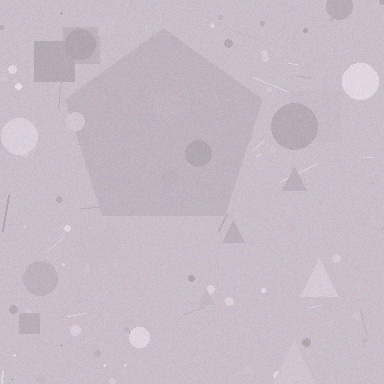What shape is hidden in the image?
A pentagon is hidden in the image.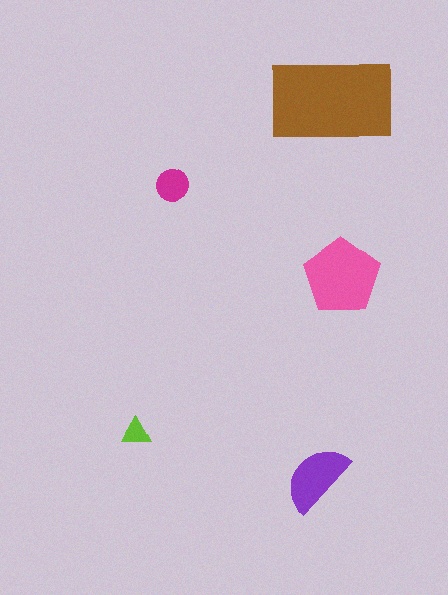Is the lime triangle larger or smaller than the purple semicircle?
Smaller.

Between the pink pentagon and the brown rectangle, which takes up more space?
The brown rectangle.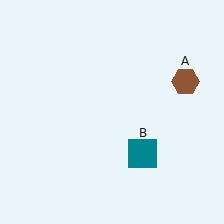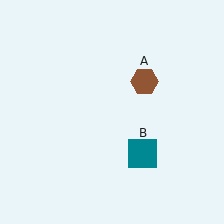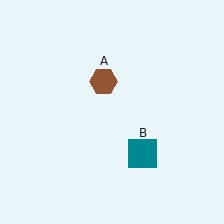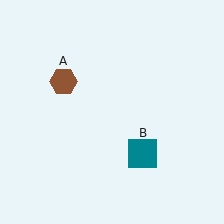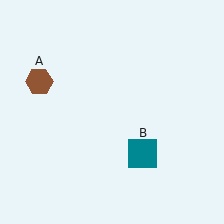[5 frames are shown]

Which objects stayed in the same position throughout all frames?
Teal square (object B) remained stationary.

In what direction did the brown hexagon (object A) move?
The brown hexagon (object A) moved left.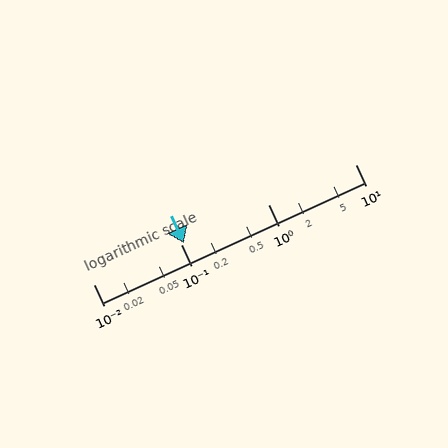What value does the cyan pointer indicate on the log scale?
The pointer indicates approximately 0.11.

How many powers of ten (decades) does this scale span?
The scale spans 3 decades, from 0.01 to 10.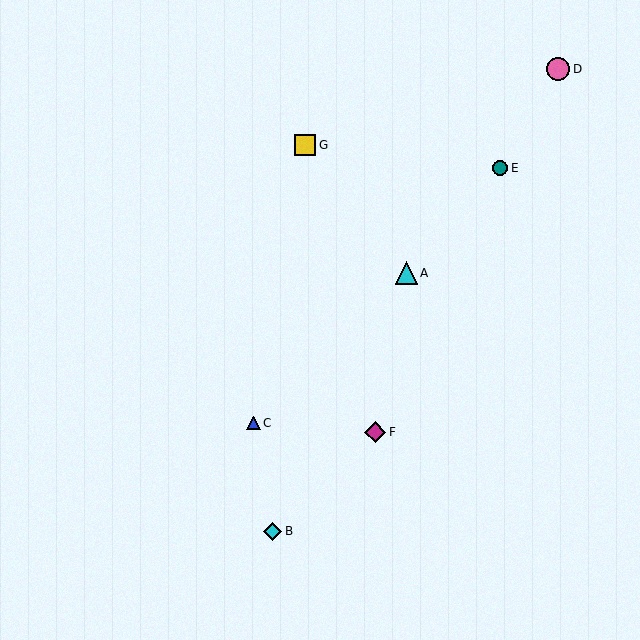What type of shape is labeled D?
Shape D is a pink circle.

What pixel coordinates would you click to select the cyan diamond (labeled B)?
Click at (273, 531) to select the cyan diamond B.